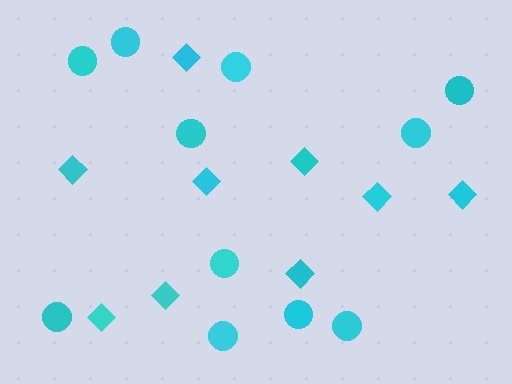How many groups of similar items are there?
There are 2 groups: one group of diamonds (9) and one group of circles (11).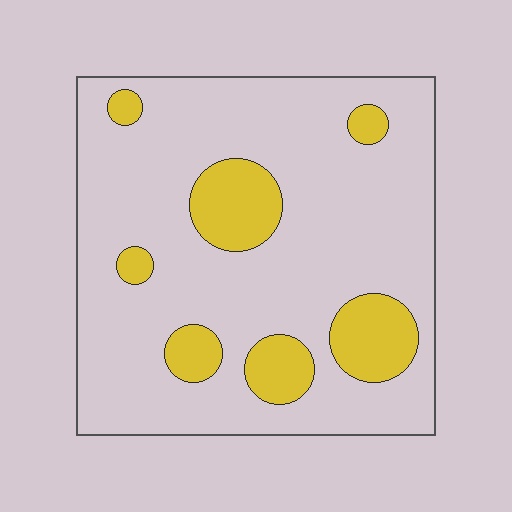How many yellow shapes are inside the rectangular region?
7.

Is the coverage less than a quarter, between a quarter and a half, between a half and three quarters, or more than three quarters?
Less than a quarter.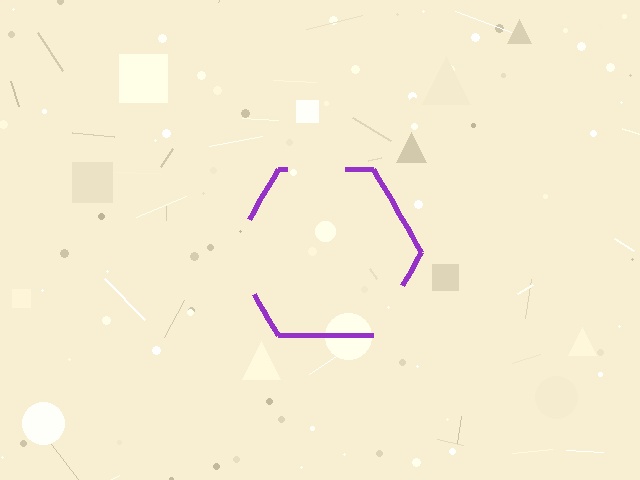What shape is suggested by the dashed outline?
The dashed outline suggests a hexagon.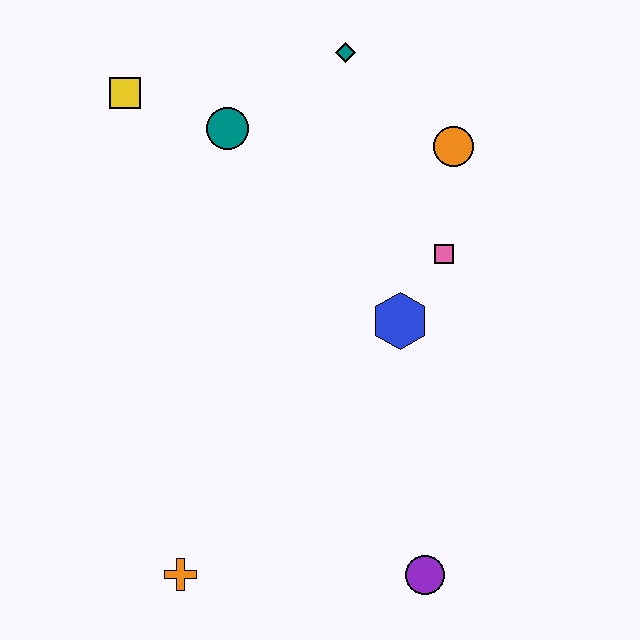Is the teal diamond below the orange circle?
No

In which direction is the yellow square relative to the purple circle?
The yellow square is above the purple circle.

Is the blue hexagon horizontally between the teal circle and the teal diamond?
No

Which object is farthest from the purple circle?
The yellow square is farthest from the purple circle.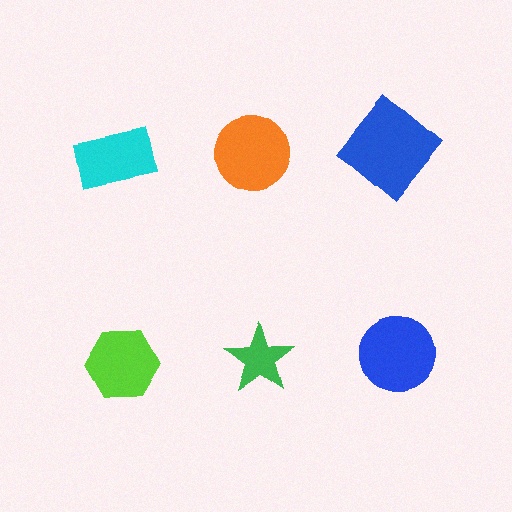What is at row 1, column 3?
A blue diamond.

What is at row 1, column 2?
An orange circle.